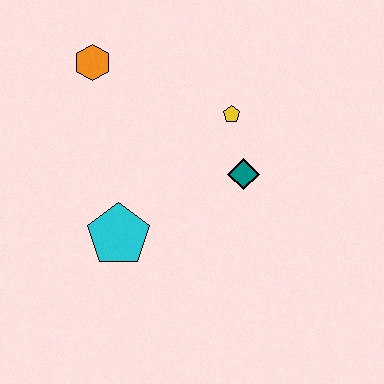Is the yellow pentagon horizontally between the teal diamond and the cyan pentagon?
Yes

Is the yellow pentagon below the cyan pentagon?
No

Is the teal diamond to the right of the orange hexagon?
Yes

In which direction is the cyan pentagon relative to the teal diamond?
The cyan pentagon is to the left of the teal diamond.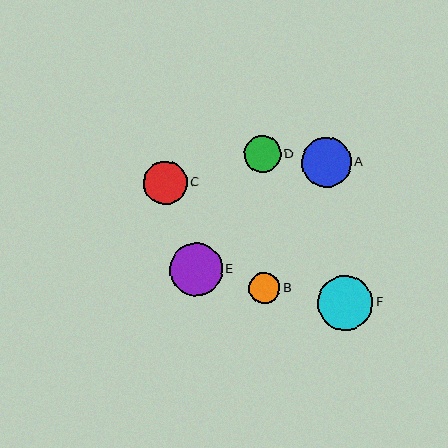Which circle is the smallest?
Circle B is the smallest with a size of approximately 32 pixels.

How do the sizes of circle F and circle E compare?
Circle F and circle E are approximately the same size.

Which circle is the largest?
Circle F is the largest with a size of approximately 55 pixels.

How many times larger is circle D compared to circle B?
Circle D is approximately 1.2 times the size of circle B.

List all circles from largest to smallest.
From largest to smallest: F, E, A, C, D, B.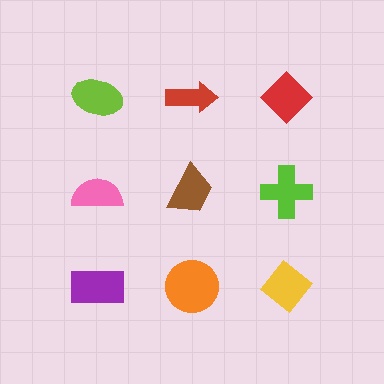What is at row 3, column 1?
A purple rectangle.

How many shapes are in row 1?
3 shapes.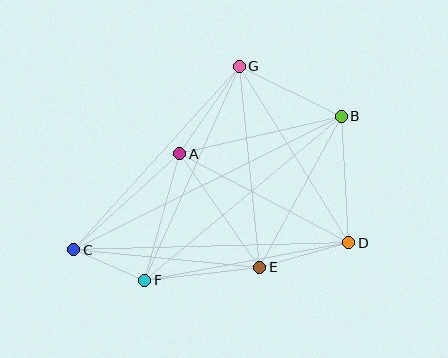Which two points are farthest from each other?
Points B and C are farthest from each other.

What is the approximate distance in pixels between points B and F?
The distance between B and F is approximately 256 pixels.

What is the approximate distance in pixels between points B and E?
The distance between B and E is approximately 171 pixels.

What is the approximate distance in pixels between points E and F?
The distance between E and F is approximately 116 pixels.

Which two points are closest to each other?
Points C and F are closest to each other.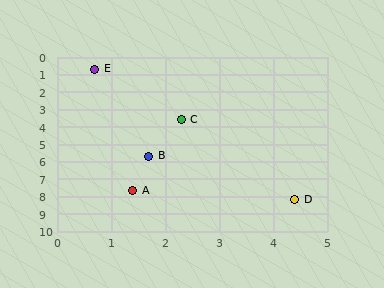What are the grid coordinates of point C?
Point C is at approximately (2.3, 3.6).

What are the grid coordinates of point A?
Point A is at approximately (1.4, 7.7).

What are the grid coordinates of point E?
Point E is at approximately (0.7, 0.7).